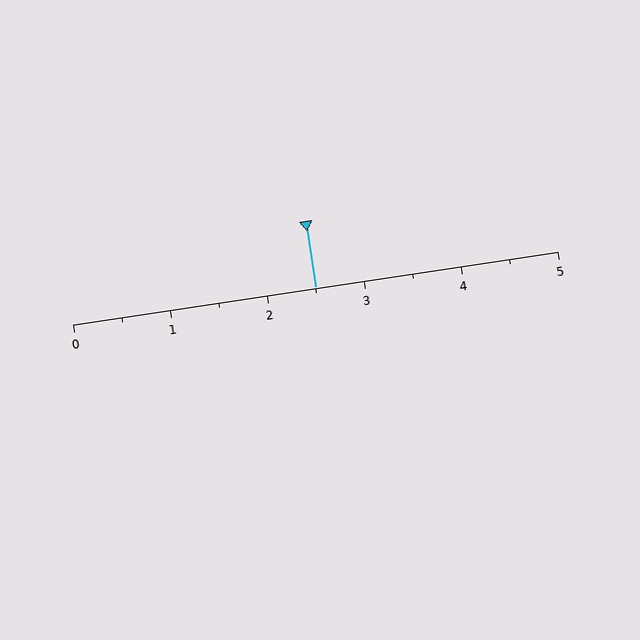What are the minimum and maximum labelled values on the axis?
The axis runs from 0 to 5.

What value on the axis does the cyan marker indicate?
The marker indicates approximately 2.5.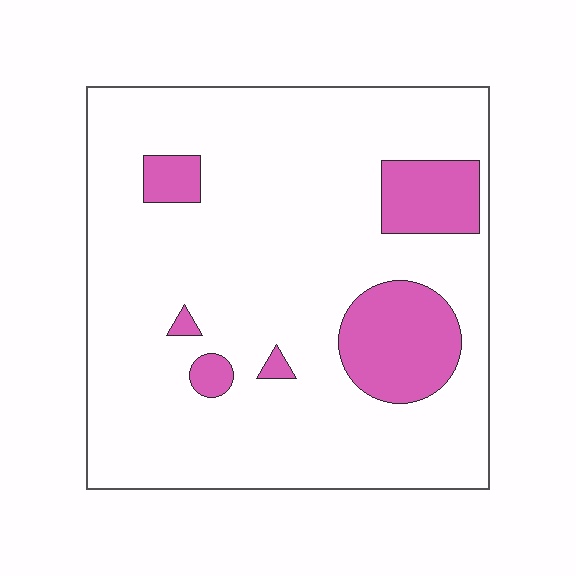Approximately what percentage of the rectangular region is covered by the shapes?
Approximately 15%.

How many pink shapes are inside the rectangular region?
6.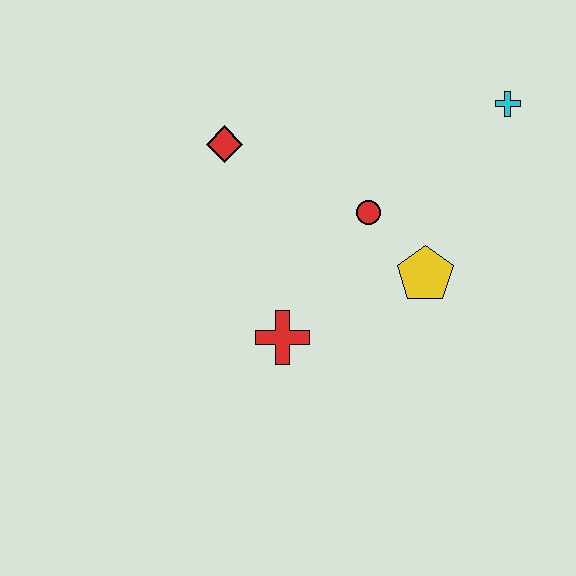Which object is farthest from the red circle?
The cyan cross is farthest from the red circle.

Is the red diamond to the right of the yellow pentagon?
No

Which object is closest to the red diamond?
The red circle is closest to the red diamond.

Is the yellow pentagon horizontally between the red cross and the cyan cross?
Yes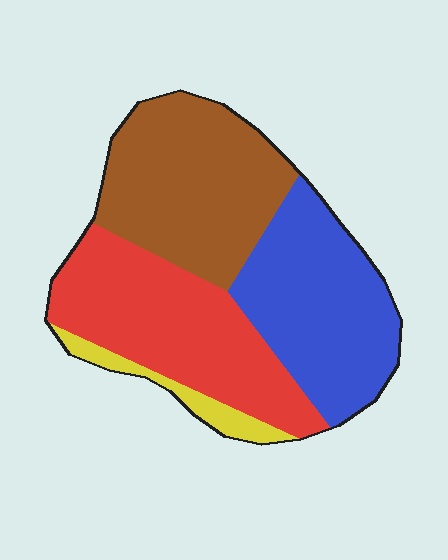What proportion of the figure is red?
Red covers around 30% of the figure.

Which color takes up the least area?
Yellow, at roughly 5%.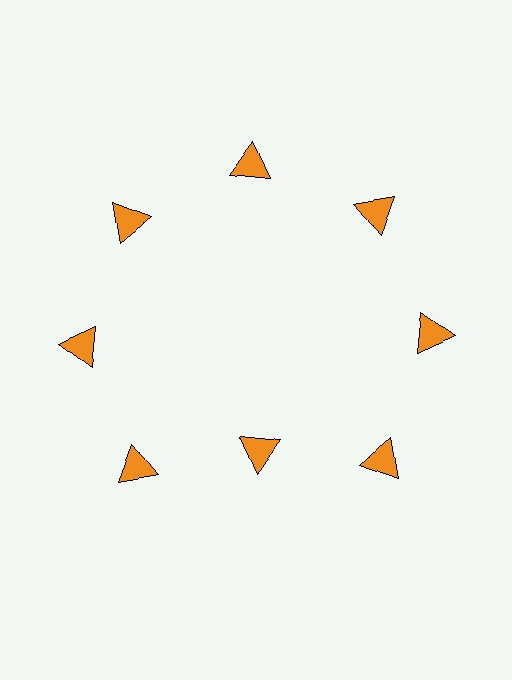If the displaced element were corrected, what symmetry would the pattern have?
It would have 8-fold rotational symmetry — the pattern would map onto itself every 45 degrees.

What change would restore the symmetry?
The symmetry would be restored by moving it outward, back onto the ring so that all 8 triangles sit at equal angles and equal distance from the center.